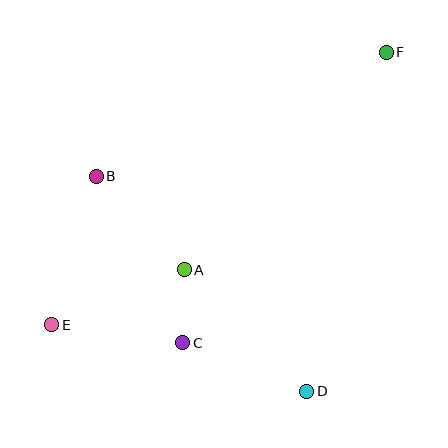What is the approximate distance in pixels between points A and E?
The distance between A and E is approximately 143 pixels.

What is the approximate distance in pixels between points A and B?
The distance between A and B is approximately 128 pixels.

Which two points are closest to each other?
Points A and C are closest to each other.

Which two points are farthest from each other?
Points E and F are farthest from each other.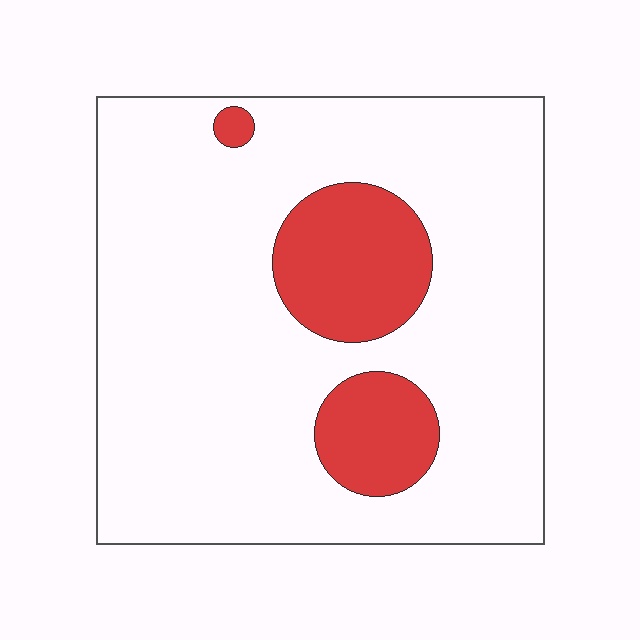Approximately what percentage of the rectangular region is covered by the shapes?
Approximately 15%.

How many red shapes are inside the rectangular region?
3.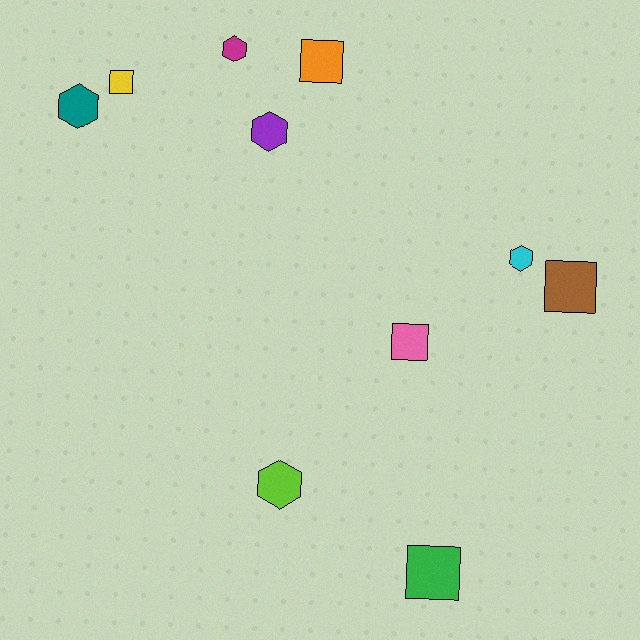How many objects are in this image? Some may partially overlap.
There are 10 objects.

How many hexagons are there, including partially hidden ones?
There are 5 hexagons.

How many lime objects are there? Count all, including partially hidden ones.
There is 1 lime object.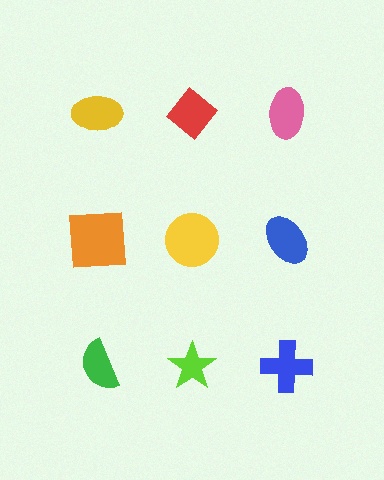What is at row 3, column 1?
A green semicircle.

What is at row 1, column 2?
A red diamond.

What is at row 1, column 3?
A pink ellipse.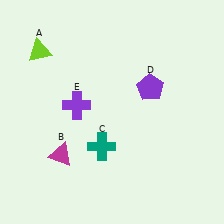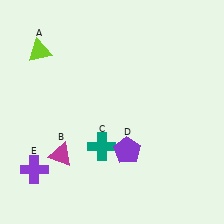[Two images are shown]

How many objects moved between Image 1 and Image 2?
2 objects moved between the two images.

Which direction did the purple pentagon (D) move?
The purple pentagon (D) moved down.